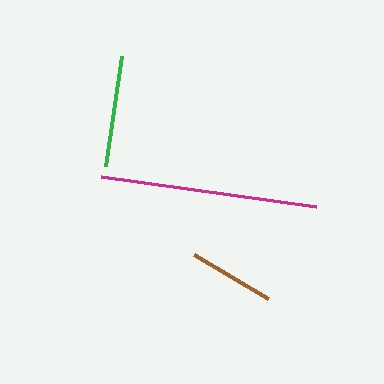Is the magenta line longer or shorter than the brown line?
The magenta line is longer than the brown line.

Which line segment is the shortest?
The brown line is the shortest at approximately 86 pixels.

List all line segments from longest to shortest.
From longest to shortest: magenta, green, brown.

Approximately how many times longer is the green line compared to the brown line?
The green line is approximately 1.3 times the length of the brown line.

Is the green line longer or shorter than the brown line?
The green line is longer than the brown line.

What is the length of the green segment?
The green segment is approximately 112 pixels long.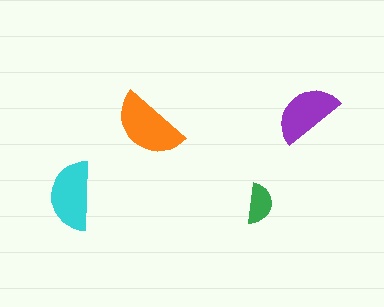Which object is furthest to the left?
The cyan semicircle is leftmost.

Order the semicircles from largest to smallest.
the orange one, the cyan one, the purple one, the green one.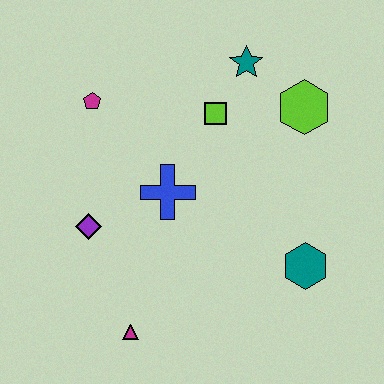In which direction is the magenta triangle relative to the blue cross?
The magenta triangle is below the blue cross.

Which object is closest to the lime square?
The teal star is closest to the lime square.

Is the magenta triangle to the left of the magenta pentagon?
No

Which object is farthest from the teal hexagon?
The magenta pentagon is farthest from the teal hexagon.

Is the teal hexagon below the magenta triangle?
No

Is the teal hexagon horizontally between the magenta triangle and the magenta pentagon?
No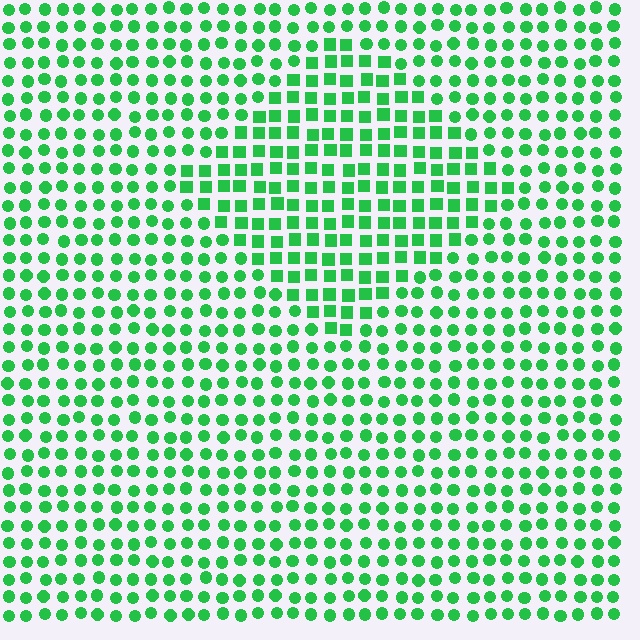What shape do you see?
I see a diamond.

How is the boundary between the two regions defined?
The boundary is defined by a change in element shape: squares inside vs. circles outside. All elements share the same color and spacing.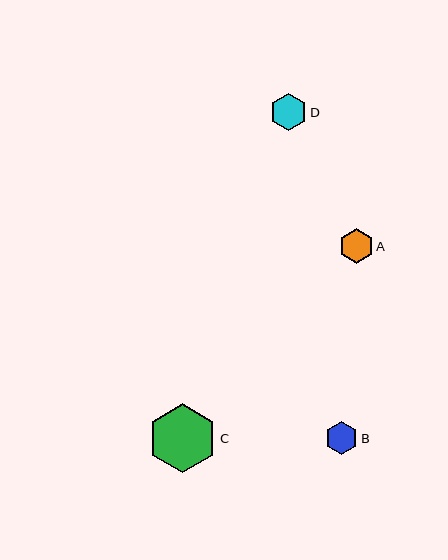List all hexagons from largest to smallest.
From largest to smallest: C, D, A, B.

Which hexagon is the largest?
Hexagon C is the largest with a size of approximately 69 pixels.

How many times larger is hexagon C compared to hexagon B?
Hexagon C is approximately 2.1 times the size of hexagon B.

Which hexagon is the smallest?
Hexagon B is the smallest with a size of approximately 33 pixels.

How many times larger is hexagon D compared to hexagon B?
Hexagon D is approximately 1.1 times the size of hexagon B.